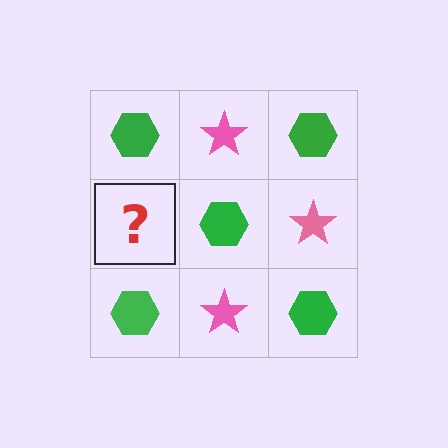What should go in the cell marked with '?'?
The missing cell should contain a pink star.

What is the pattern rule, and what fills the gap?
The rule is that it alternates green hexagon and pink star in a checkerboard pattern. The gap should be filled with a pink star.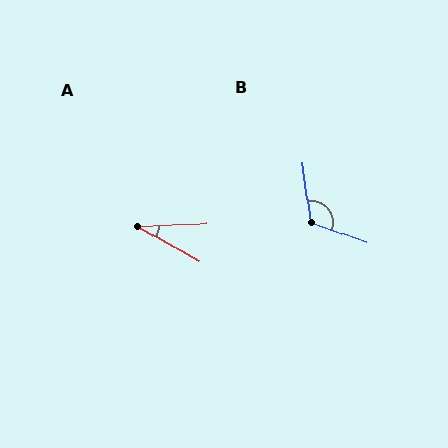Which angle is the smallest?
A, at approximately 32 degrees.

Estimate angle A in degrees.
Approximately 32 degrees.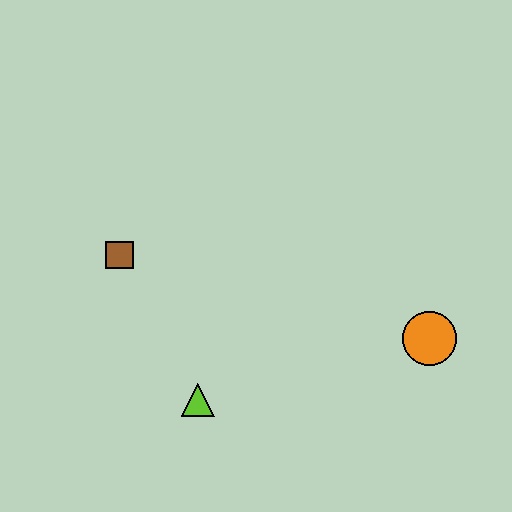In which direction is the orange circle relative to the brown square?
The orange circle is to the right of the brown square.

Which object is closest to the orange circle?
The lime triangle is closest to the orange circle.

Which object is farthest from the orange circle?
The brown square is farthest from the orange circle.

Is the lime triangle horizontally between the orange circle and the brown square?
Yes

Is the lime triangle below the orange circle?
Yes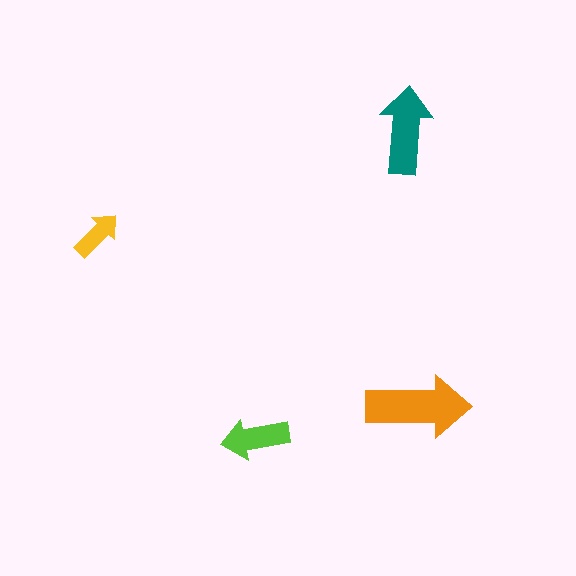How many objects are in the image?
There are 4 objects in the image.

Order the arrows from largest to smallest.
the orange one, the teal one, the lime one, the yellow one.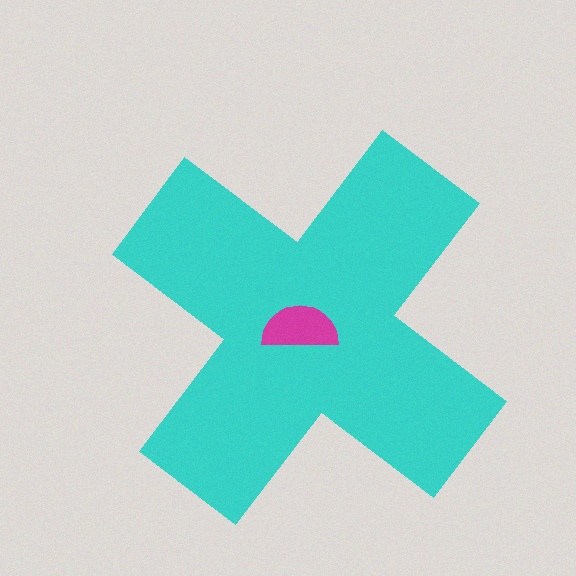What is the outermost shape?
The cyan cross.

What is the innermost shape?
The magenta semicircle.